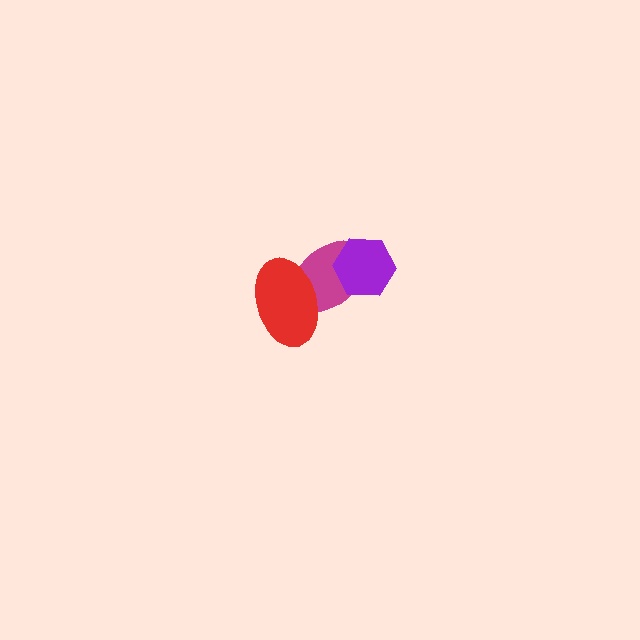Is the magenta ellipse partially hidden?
Yes, it is partially covered by another shape.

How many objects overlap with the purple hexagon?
1 object overlaps with the purple hexagon.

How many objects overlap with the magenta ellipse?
2 objects overlap with the magenta ellipse.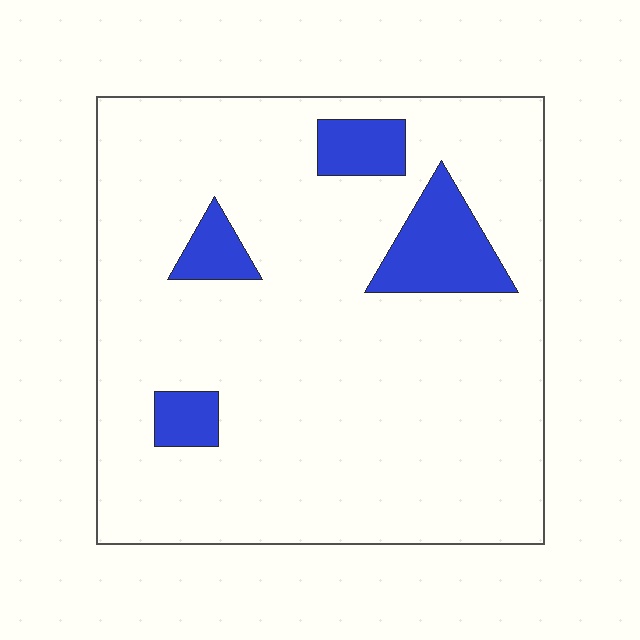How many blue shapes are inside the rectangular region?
4.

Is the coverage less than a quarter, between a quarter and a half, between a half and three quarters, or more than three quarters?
Less than a quarter.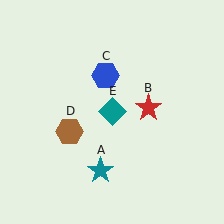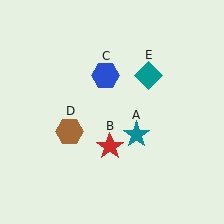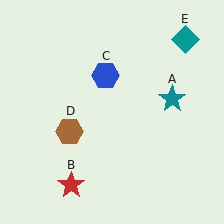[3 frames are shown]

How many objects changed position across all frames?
3 objects changed position: teal star (object A), red star (object B), teal diamond (object E).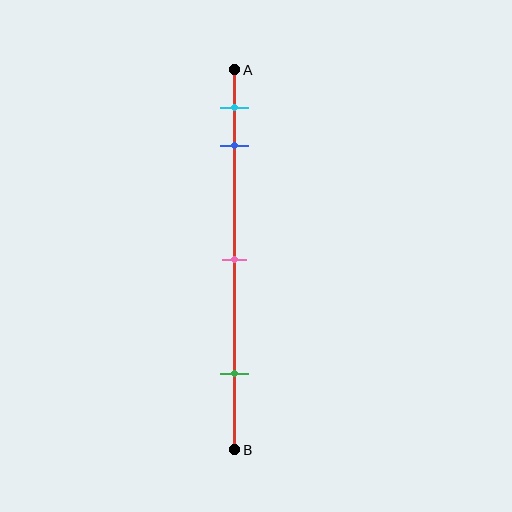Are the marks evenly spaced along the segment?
No, the marks are not evenly spaced.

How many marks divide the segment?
There are 4 marks dividing the segment.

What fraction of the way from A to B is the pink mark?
The pink mark is approximately 50% (0.5) of the way from A to B.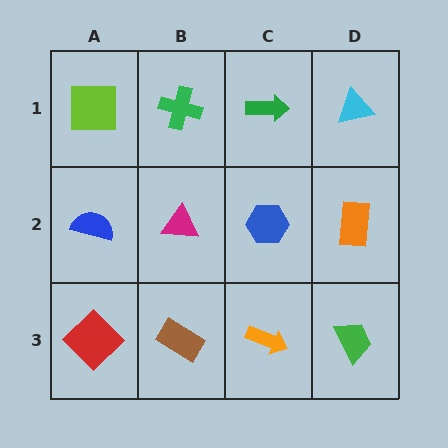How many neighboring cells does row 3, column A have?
2.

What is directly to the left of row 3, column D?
An orange arrow.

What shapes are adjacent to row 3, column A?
A blue semicircle (row 2, column A), a brown rectangle (row 3, column B).